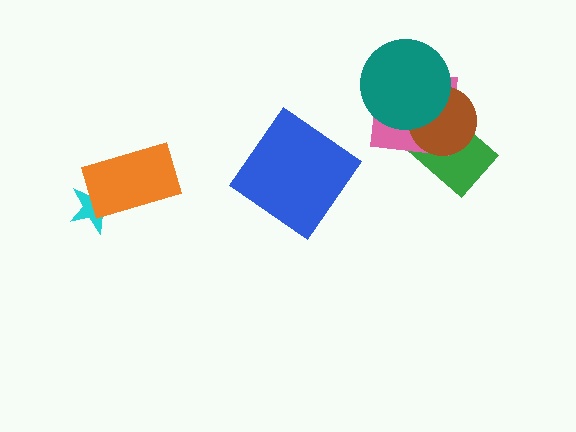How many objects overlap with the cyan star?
1 object overlaps with the cyan star.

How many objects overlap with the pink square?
3 objects overlap with the pink square.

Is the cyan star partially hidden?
Yes, it is partially covered by another shape.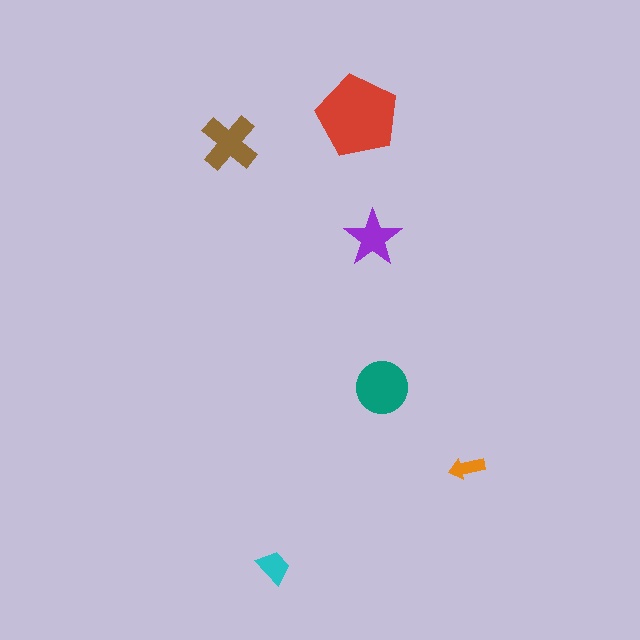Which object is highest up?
The red pentagon is topmost.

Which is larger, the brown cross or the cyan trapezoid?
The brown cross.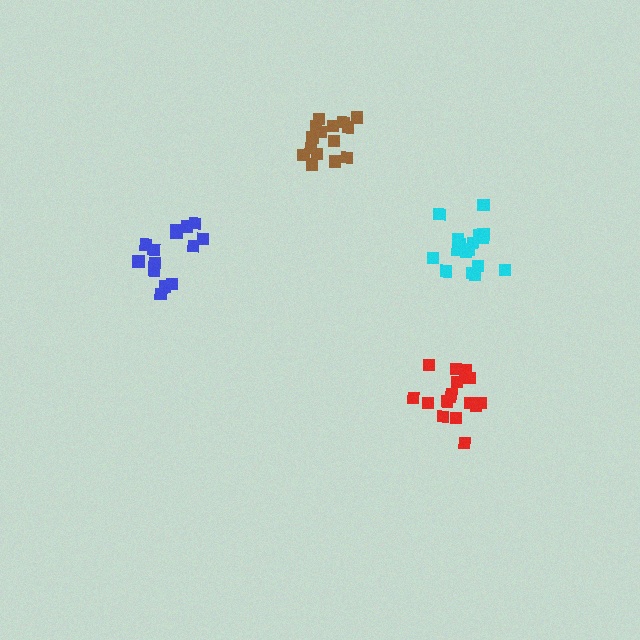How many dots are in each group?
Group 1: 16 dots, Group 2: 19 dots, Group 3: 15 dots, Group 4: 15 dots (65 total).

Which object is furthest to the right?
The cyan cluster is rightmost.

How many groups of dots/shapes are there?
There are 4 groups.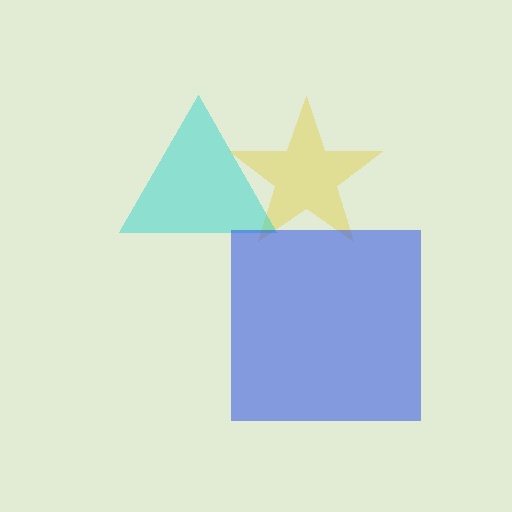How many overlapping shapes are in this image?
There are 3 overlapping shapes in the image.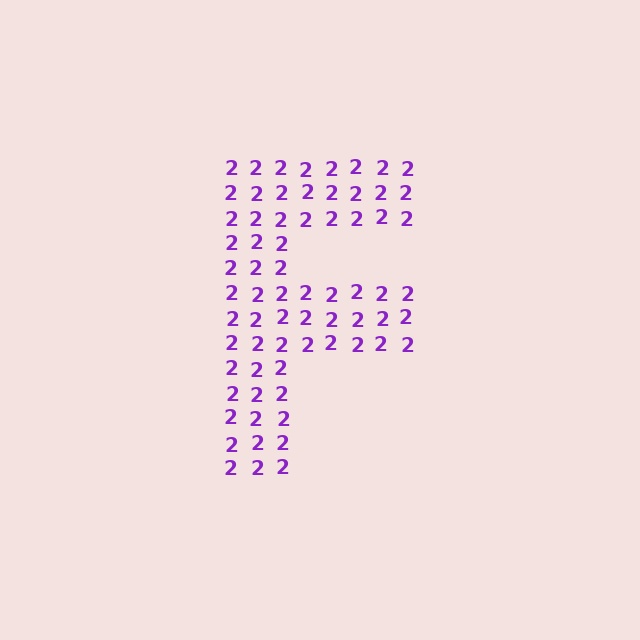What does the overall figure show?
The overall figure shows the letter F.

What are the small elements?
The small elements are digit 2's.